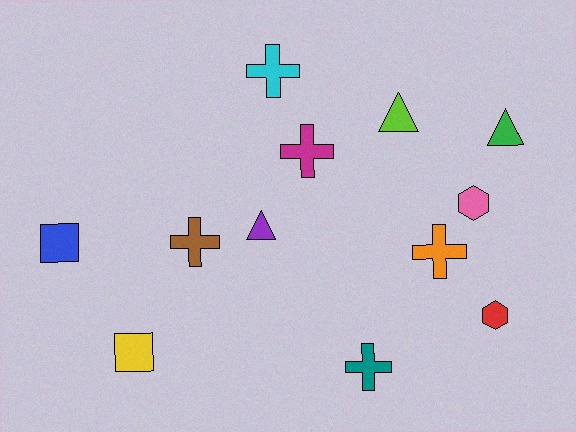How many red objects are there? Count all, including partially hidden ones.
There is 1 red object.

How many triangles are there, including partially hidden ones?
There are 3 triangles.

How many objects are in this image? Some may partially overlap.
There are 12 objects.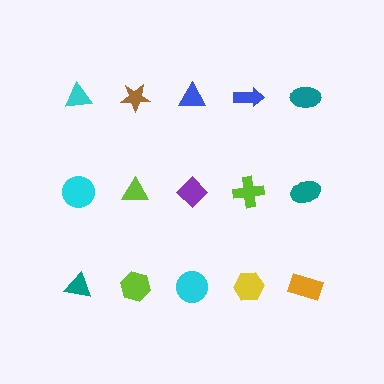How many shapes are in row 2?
5 shapes.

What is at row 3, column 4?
A yellow hexagon.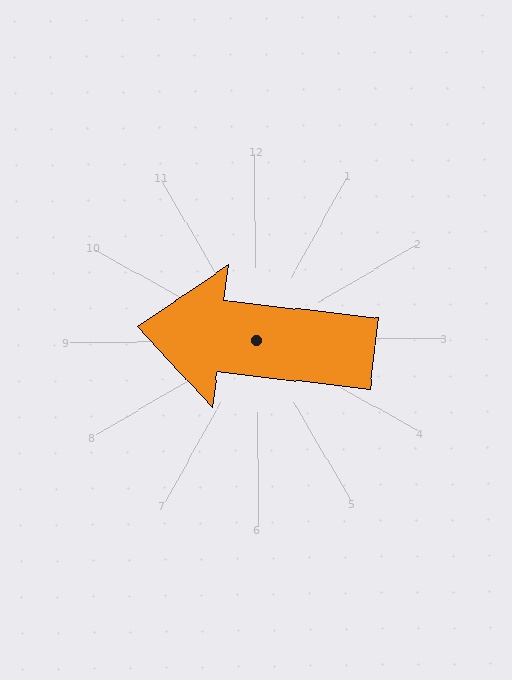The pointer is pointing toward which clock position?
Roughly 9 o'clock.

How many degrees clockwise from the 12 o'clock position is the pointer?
Approximately 277 degrees.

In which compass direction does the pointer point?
West.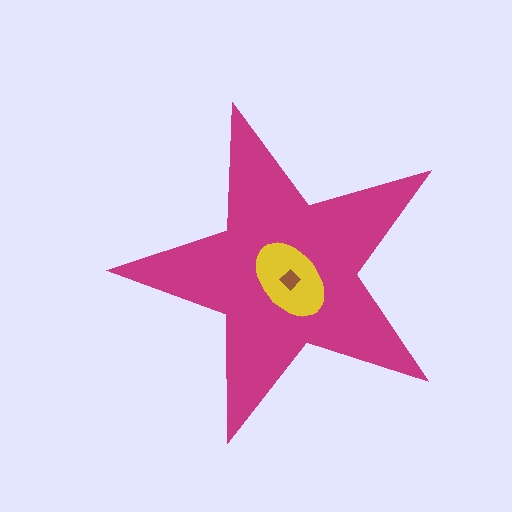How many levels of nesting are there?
3.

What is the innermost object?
The brown diamond.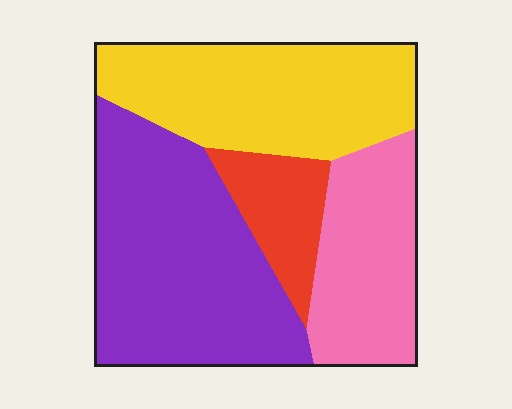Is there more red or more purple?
Purple.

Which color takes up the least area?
Red, at roughly 10%.